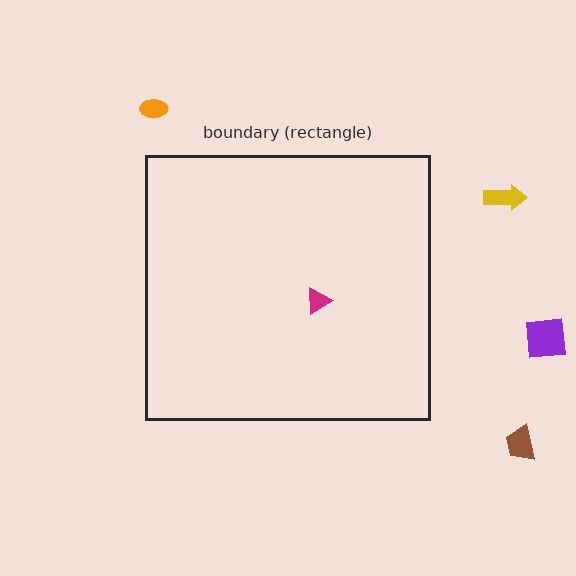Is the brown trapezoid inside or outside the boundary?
Outside.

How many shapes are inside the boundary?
1 inside, 4 outside.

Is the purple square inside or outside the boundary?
Outside.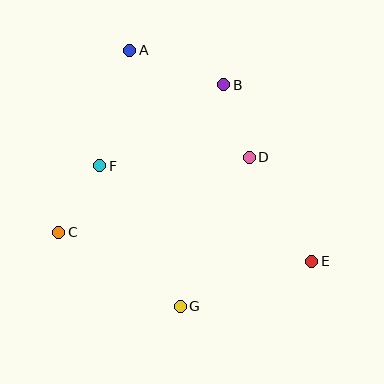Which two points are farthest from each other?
Points A and E are farthest from each other.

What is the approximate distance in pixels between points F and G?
The distance between F and G is approximately 162 pixels.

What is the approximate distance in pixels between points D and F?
The distance between D and F is approximately 150 pixels.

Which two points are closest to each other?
Points B and D are closest to each other.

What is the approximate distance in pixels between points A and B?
The distance between A and B is approximately 100 pixels.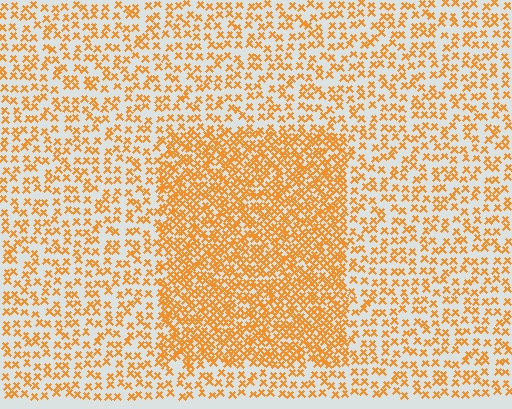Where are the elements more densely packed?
The elements are more densely packed inside the rectangle boundary.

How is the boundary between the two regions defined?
The boundary is defined by a change in element density (approximately 2.2x ratio). All elements are the same color, size, and shape.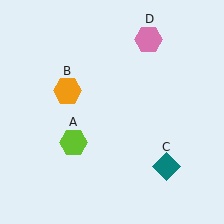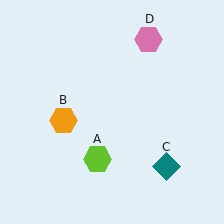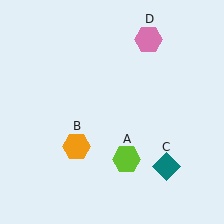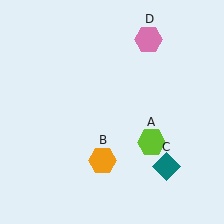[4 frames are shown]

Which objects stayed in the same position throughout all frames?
Teal diamond (object C) and pink hexagon (object D) remained stationary.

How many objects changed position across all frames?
2 objects changed position: lime hexagon (object A), orange hexagon (object B).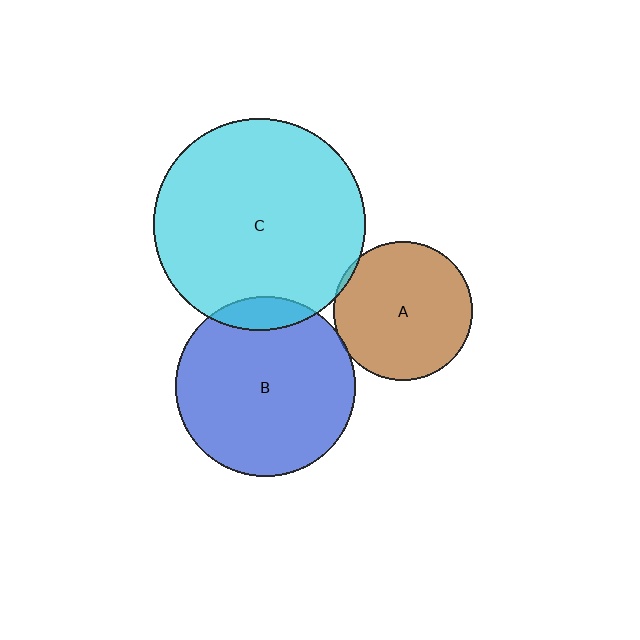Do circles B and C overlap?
Yes.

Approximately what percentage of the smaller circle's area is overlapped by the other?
Approximately 10%.